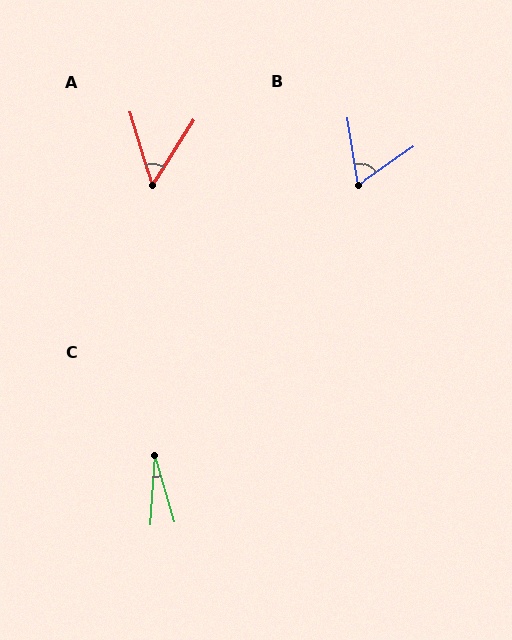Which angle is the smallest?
C, at approximately 20 degrees.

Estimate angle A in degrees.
Approximately 49 degrees.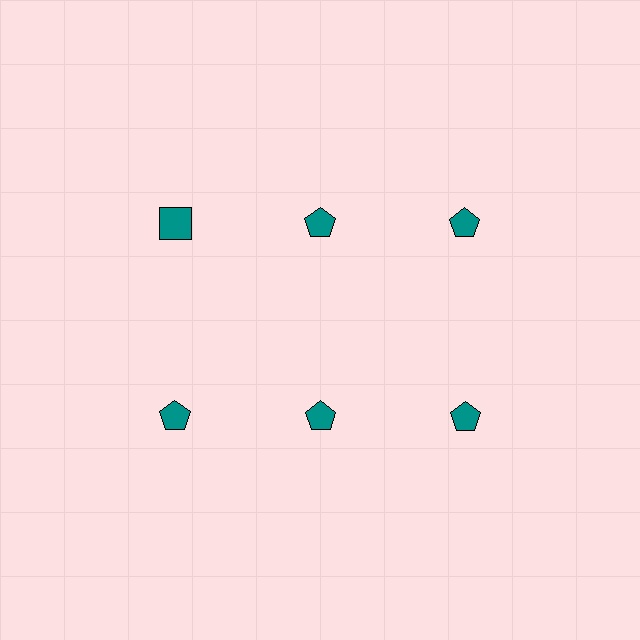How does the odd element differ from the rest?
It has a different shape: square instead of pentagon.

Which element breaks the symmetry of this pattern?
The teal square in the top row, leftmost column breaks the symmetry. All other shapes are teal pentagons.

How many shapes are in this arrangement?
There are 6 shapes arranged in a grid pattern.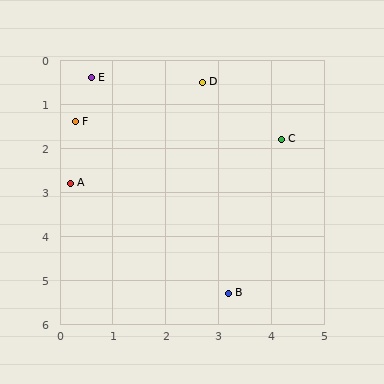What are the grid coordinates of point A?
Point A is at approximately (0.2, 2.8).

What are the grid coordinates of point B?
Point B is at approximately (3.2, 5.3).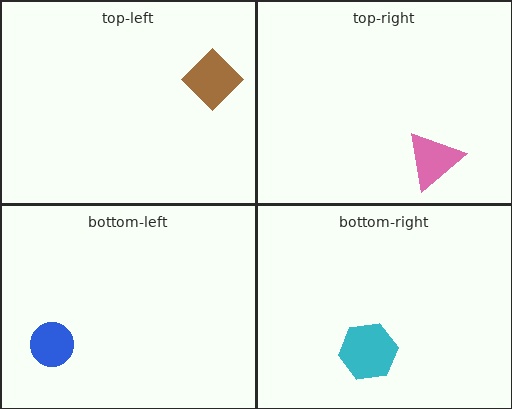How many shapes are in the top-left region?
1.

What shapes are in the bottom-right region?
The cyan hexagon.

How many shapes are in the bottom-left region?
1.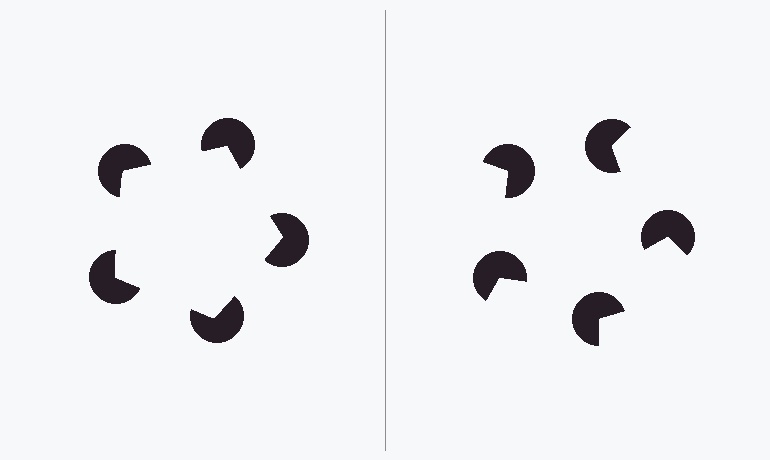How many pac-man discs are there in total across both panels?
10 — 5 on each side.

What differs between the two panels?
The pac-man discs are positioned identically on both sides; only the wedge orientations differ. On the left they align to a pentagon; on the right they are misaligned.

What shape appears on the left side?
An illusory pentagon.